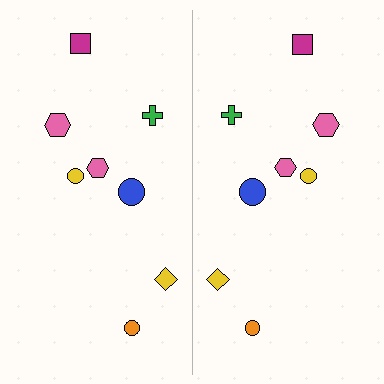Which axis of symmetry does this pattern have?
The pattern has a vertical axis of symmetry running through the center of the image.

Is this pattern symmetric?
Yes, this pattern has bilateral (reflection) symmetry.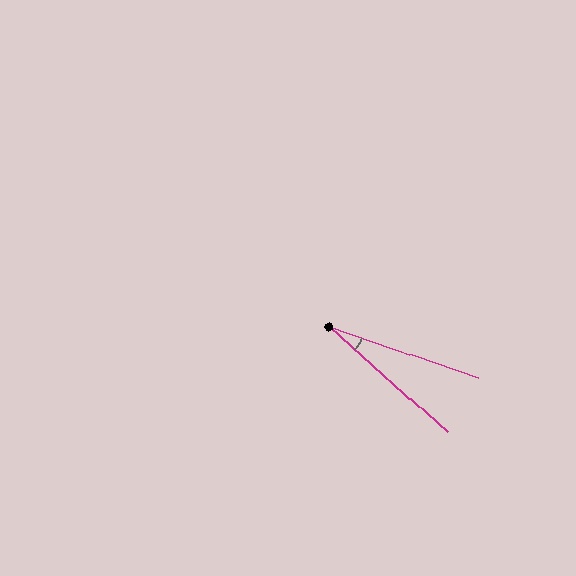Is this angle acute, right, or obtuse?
It is acute.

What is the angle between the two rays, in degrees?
Approximately 23 degrees.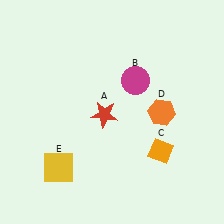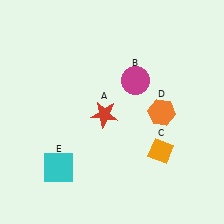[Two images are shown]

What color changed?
The square (E) changed from yellow in Image 1 to cyan in Image 2.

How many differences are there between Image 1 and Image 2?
There is 1 difference between the two images.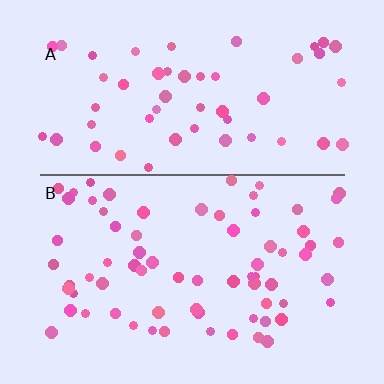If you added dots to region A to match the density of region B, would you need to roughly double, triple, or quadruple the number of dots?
Approximately double.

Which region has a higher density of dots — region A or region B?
B (the bottom).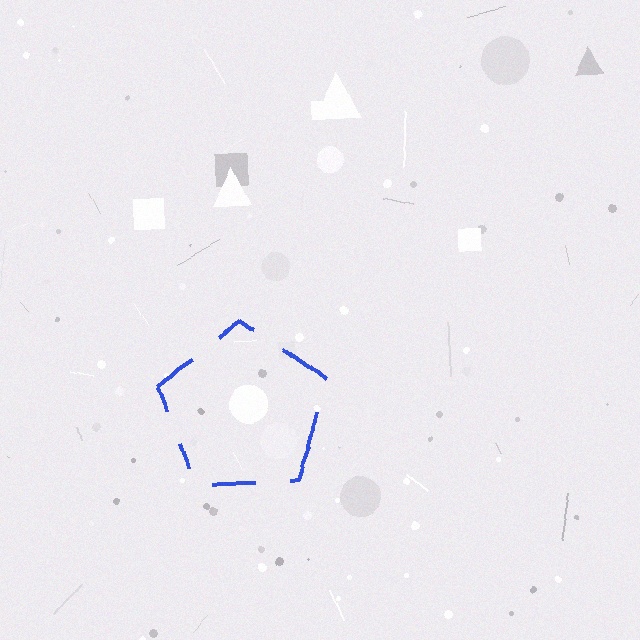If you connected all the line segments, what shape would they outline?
They would outline a pentagon.